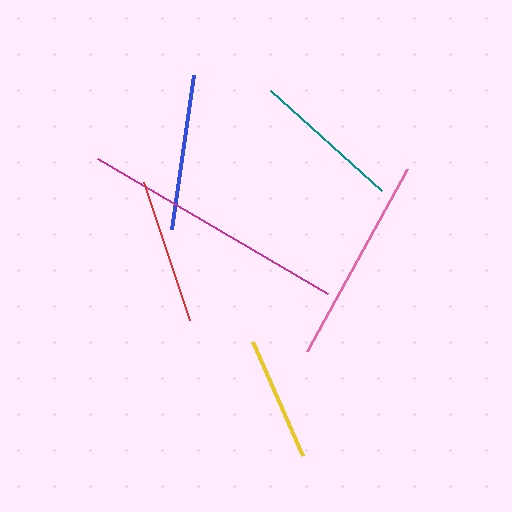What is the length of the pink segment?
The pink segment is approximately 207 pixels long.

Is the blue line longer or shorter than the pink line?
The pink line is longer than the blue line.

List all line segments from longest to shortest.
From longest to shortest: magenta, pink, blue, teal, red, yellow.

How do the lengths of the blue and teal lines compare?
The blue and teal lines are approximately the same length.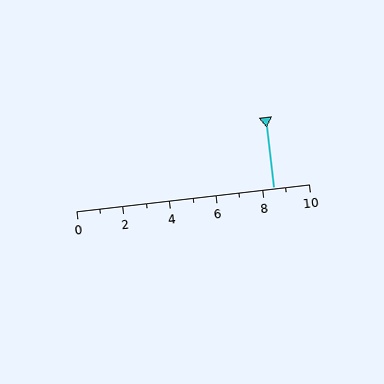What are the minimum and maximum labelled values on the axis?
The axis runs from 0 to 10.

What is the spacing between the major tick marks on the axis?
The major ticks are spaced 2 apart.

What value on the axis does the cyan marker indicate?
The marker indicates approximately 8.5.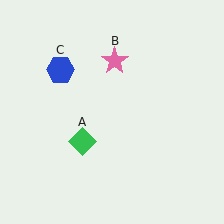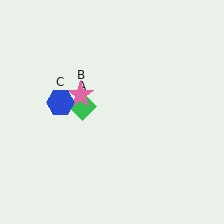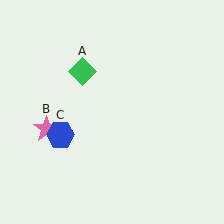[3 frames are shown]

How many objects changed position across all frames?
3 objects changed position: green diamond (object A), pink star (object B), blue hexagon (object C).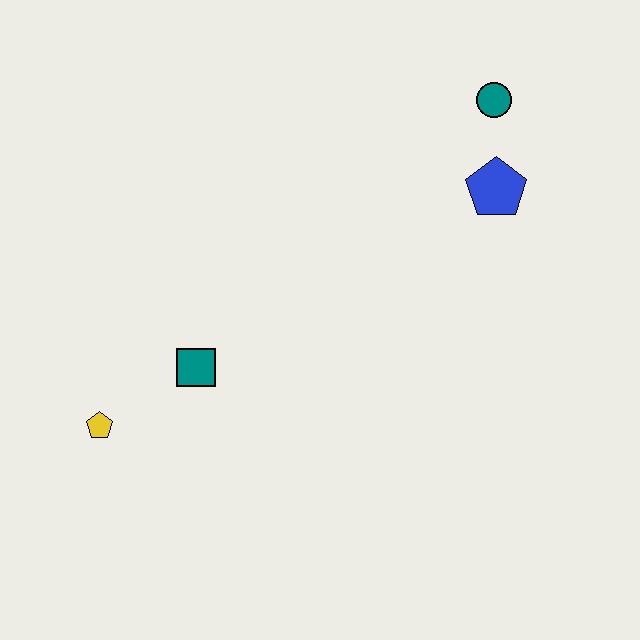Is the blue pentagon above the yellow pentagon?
Yes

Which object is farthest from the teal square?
The teal circle is farthest from the teal square.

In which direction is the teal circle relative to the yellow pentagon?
The teal circle is to the right of the yellow pentagon.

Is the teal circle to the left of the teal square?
No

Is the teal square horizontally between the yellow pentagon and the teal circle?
Yes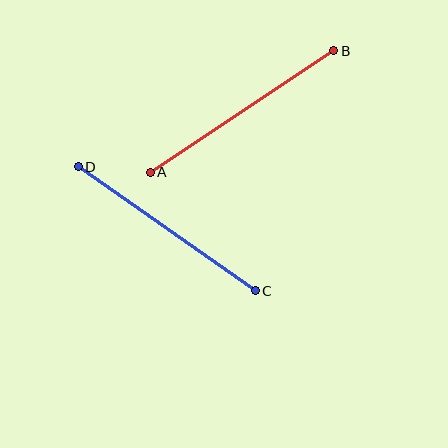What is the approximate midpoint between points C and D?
The midpoint is at approximately (167, 229) pixels.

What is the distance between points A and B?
The distance is approximately 220 pixels.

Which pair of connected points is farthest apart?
Points A and B are farthest apart.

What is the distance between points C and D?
The distance is approximately 216 pixels.